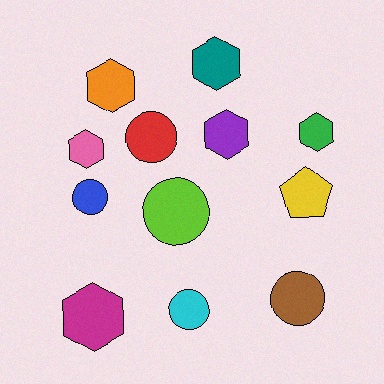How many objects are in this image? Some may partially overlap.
There are 12 objects.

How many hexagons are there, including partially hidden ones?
There are 6 hexagons.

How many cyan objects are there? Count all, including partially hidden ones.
There is 1 cyan object.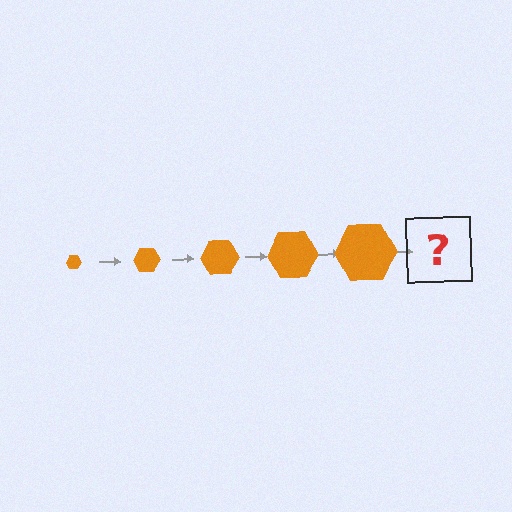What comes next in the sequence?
The next element should be an orange hexagon, larger than the previous one.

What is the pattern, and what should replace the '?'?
The pattern is that the hexagon gets progressively larger each step. The '?' should be an orange hexagon, larger than the previous one.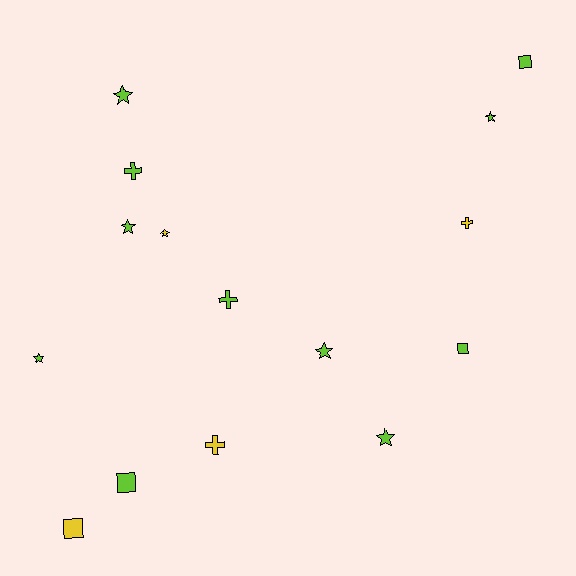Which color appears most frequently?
Lime, with 11 objects.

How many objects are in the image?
There are 15 objects.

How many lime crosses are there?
There are 2 lime crosses.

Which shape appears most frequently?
Star, with 7 objects.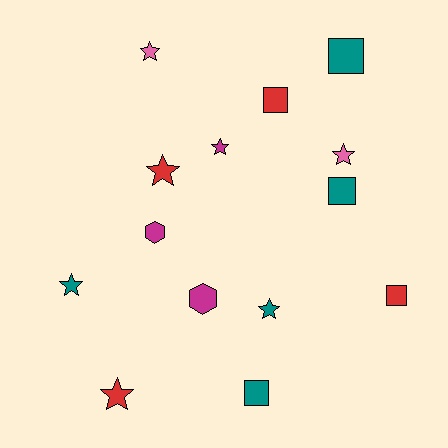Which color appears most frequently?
Teal, with 5 objects.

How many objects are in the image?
There are 14 objects.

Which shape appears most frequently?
Star, with 7 objects.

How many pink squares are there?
There are no pink squares.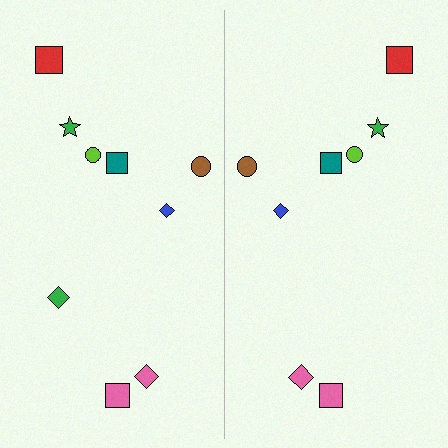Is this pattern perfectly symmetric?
No, the pattern is not perfectly symmetric. A green diamond is missing from the right side.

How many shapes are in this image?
There are 17 shapes in this image.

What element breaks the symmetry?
A green diamond is missing from the right side.